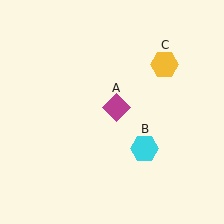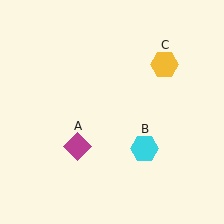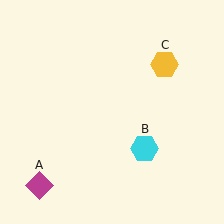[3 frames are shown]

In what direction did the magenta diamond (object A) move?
The magenta diamond (object A) moved down and to the left.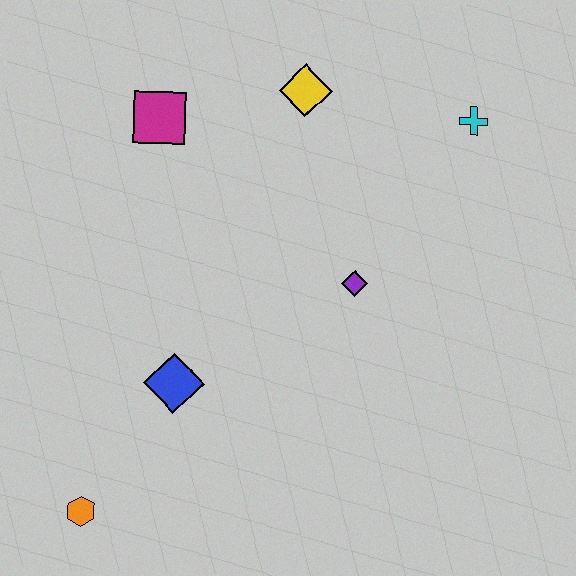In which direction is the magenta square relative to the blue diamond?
The magenta square is above the blue diamond.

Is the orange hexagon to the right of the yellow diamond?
No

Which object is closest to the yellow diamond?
The magenta square is closest to the yellow diamond.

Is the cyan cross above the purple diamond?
Yes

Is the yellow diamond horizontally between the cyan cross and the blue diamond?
Yes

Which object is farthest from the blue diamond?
The cyan cross is farthest from the blue diamond.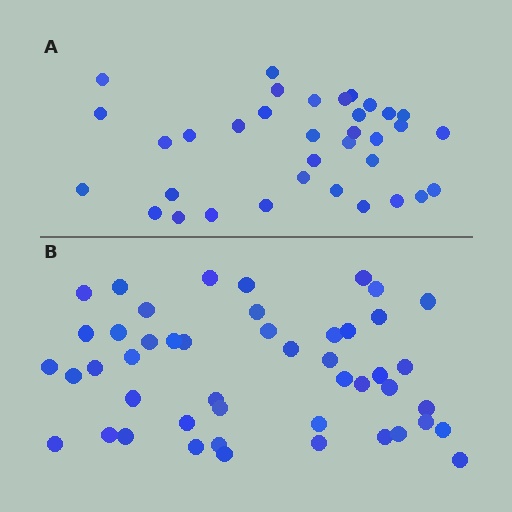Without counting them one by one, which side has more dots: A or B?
Region B (the bottom region) has more dots.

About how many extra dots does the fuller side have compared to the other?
Region B has roughly 12 or so more dots than region A.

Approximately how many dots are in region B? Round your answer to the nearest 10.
About 50 dots. (The exact count is 47, which rounds to 50.)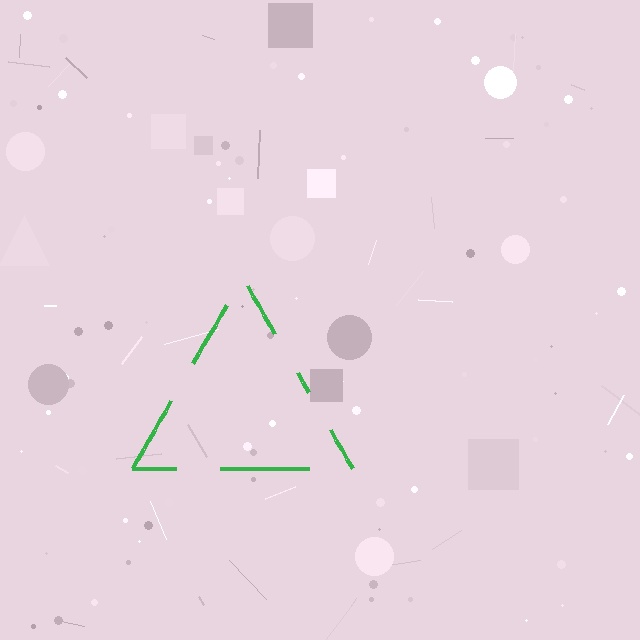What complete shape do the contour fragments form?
The contour fragments form a triangle.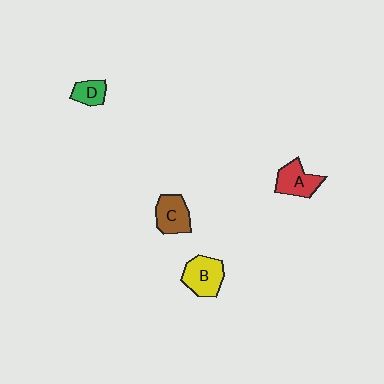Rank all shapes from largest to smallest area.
From largest to smallest: B (yellow), C (brown), A (red), D (green).